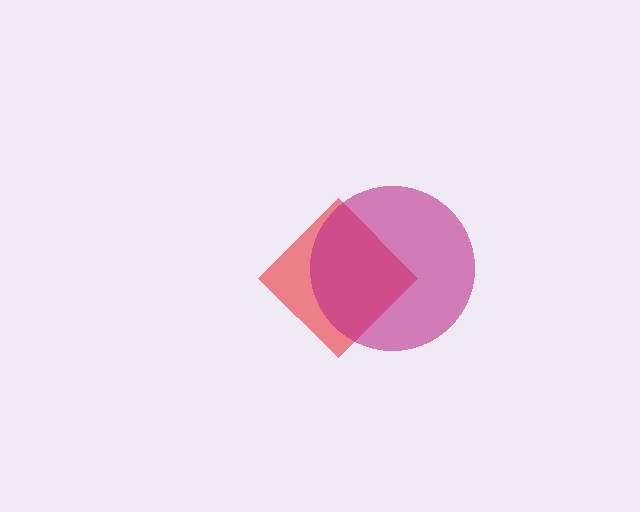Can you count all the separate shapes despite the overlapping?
Yes, there are 2 separate shapes.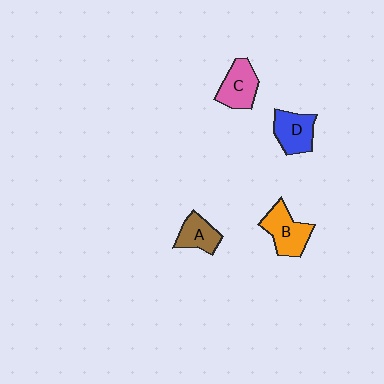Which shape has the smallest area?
Shape A (brown).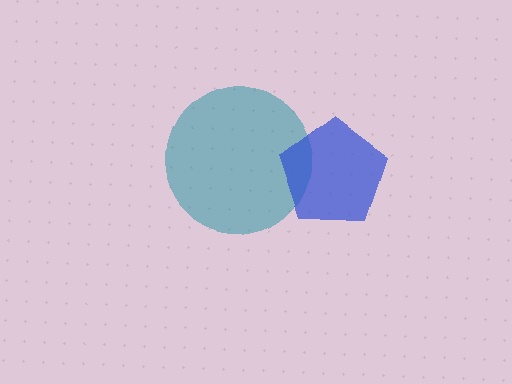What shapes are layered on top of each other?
The layered shapes are: a teal circle, a blue pentagon.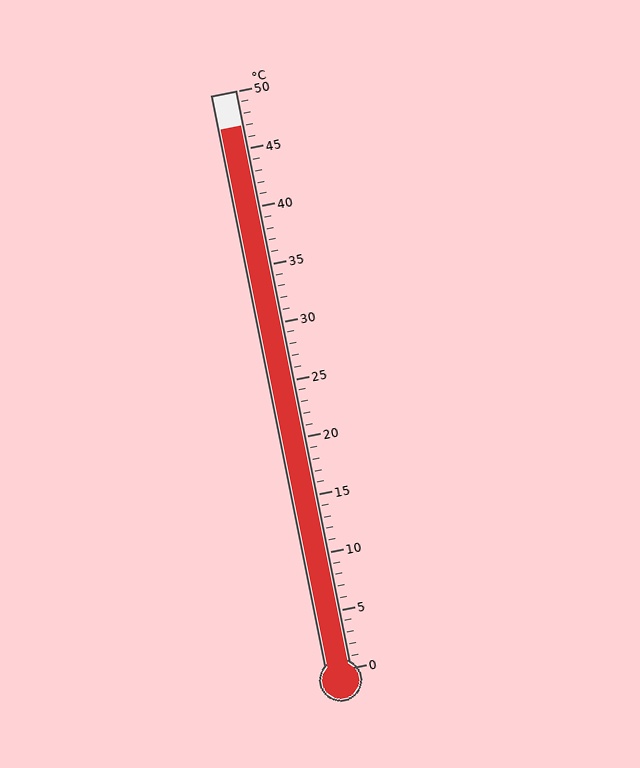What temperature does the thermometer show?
The thermometer shows approximately 47°C.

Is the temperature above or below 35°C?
The temperature is above 35°C.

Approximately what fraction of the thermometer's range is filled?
The thermometer is filled to approximately 95% of its range.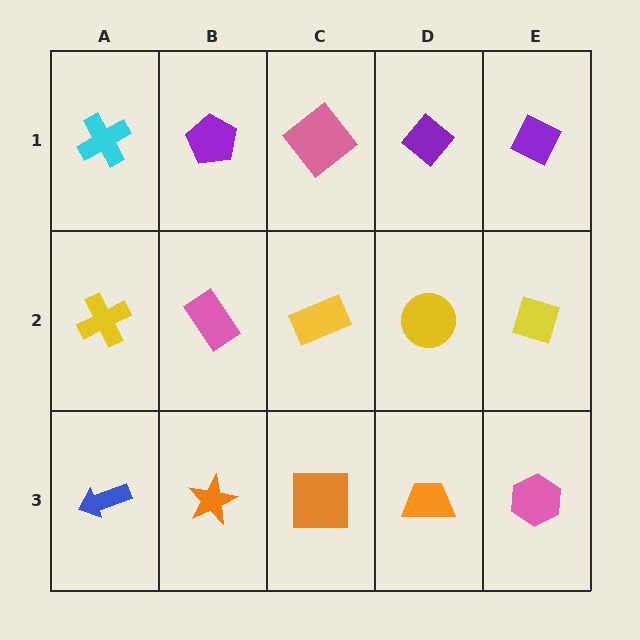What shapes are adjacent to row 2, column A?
A cyan cross (row 1, column A), a blue arrow (row 3, column A), a pink rectangle (row 2, column B).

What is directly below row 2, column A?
A blue arrow.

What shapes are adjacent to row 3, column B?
A pink rectangle (row 2, column B), a blue arrow (row 3, column A), an orange square (row 3, column C).